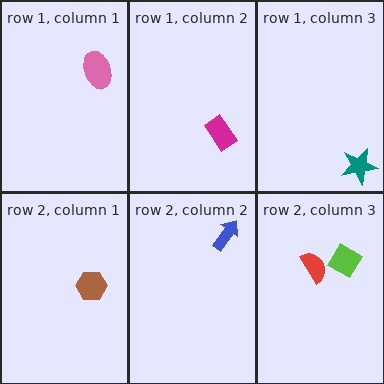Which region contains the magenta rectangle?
The row 1, column 2 region.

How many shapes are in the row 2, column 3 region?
2.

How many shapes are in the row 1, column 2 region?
1.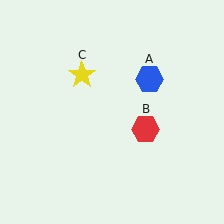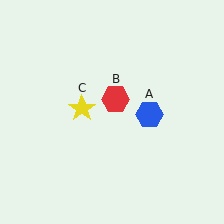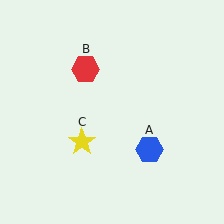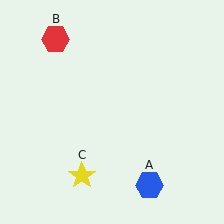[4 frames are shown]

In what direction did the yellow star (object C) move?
The yellow star (object C) moved down.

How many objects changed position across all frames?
3 objects changed position: blue hexagon (object A), red hexagon (object B), yellow star (object C).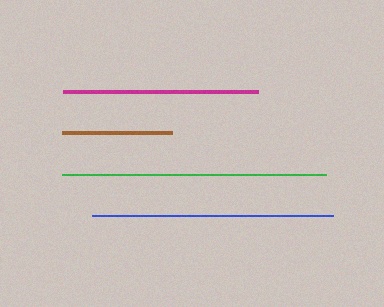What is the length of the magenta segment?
The magenta segment is approximately 195 pixels long.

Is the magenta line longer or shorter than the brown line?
The magenta line is longer than the brown line.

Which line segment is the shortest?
The brown line is the shortest at approximately 110 pixels.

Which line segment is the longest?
The green line is the longest at approximately 264 pixels.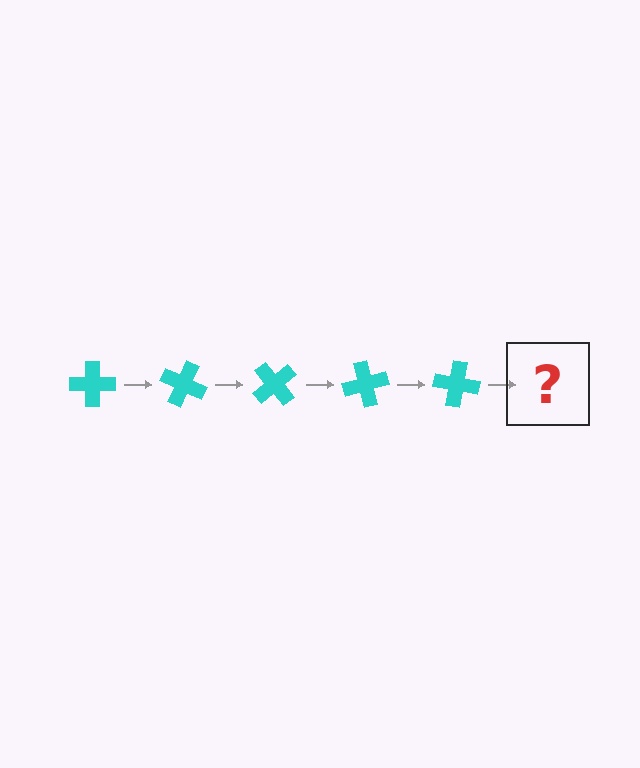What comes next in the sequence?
The next element should be a cyan cross rotated 125 degrees.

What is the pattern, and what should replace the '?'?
The pattern is that the cross rotates 25 degrees each step. The '?' should be a cyan cross rotated 125 degrees.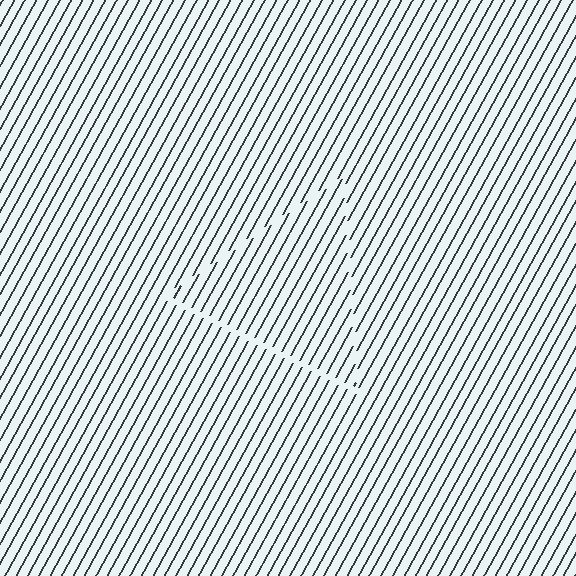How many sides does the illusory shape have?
3 sides — the line-ends trace a triangle.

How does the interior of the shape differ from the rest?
The interior of the shape contains the same grating, shifted by half a period — the contour is defined by the phase discontinuity where line-ends from the inner and outer gratings abut.